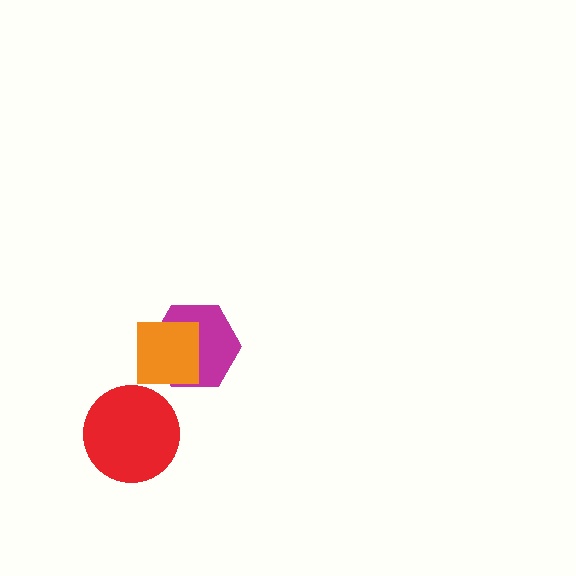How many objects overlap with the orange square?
1 object overlaps with the orange square.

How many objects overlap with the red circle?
0 objects overlap with the red circle.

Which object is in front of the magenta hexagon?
The orange square is in front of the magenta hexagon.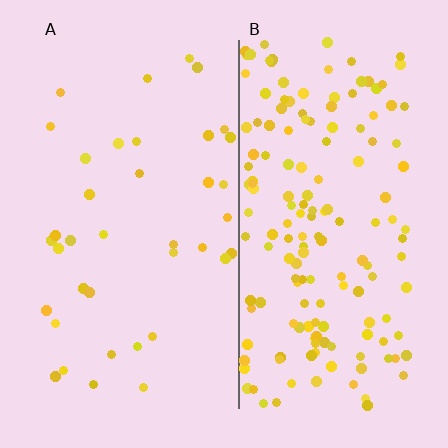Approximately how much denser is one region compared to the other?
Approximately 4.4× — region B over region A.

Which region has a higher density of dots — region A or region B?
B (the right).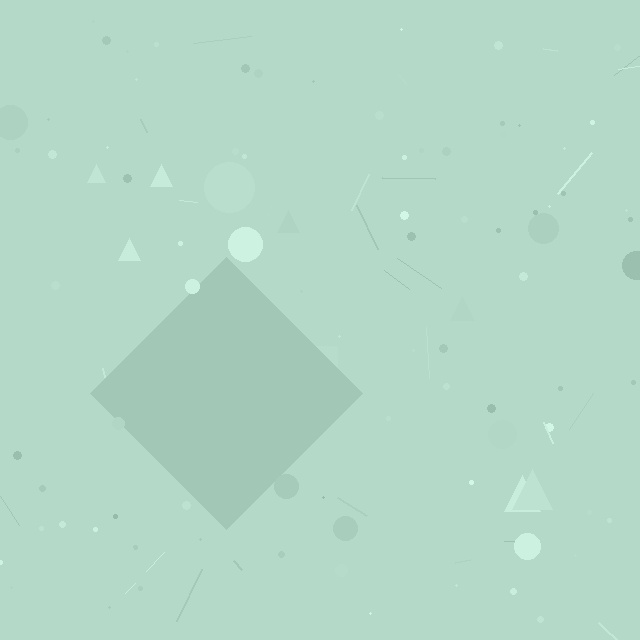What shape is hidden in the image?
A diamond is hidden in the image.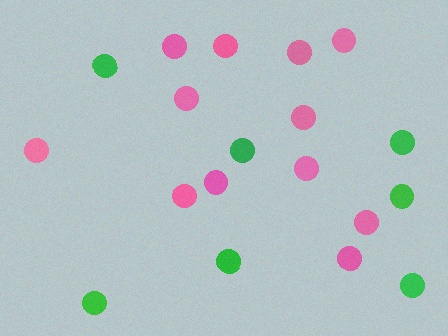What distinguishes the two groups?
There are 2 groups: one group of green circles (7) and one group of pink circles (12).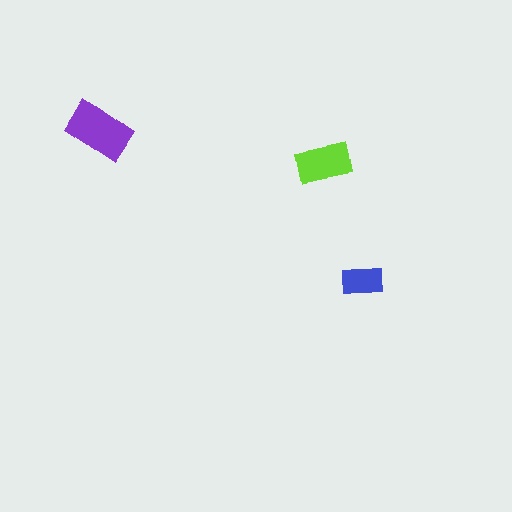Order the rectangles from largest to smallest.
the purple one, the lime one, the blue one.